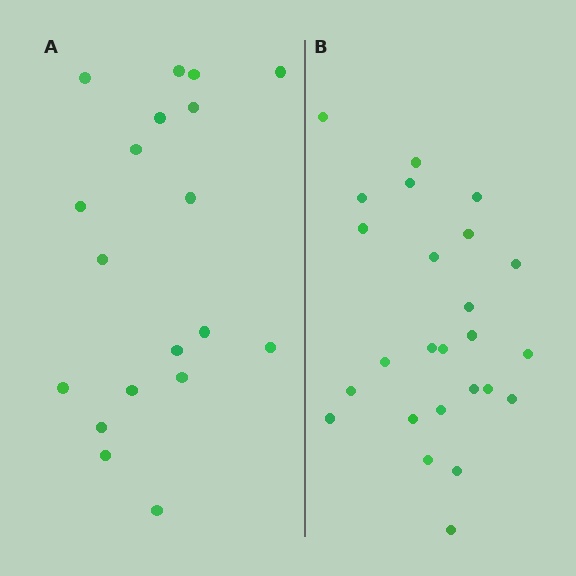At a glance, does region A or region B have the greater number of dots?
Region B (the right region) has more dots.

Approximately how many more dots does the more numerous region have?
Region B has about 6 more dots than region A.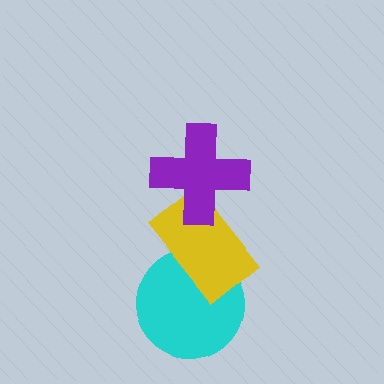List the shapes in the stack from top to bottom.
From top to bottom: the purple cross, the yellow rectangle, the cyan circle.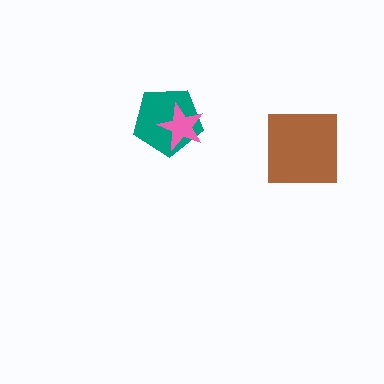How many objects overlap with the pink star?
1 object overlaps with the pink star.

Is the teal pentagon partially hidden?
Yes, it is partially covered by another shape.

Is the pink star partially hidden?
No, no other shape covers it.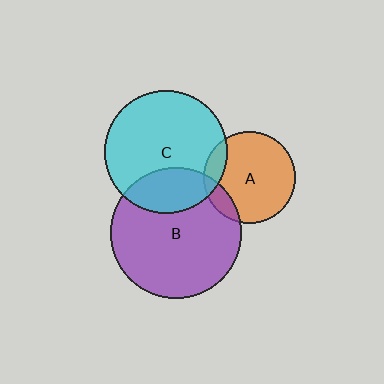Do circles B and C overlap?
Yes.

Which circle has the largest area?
Circle B (purple).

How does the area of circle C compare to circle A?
Approximately 1.8 times.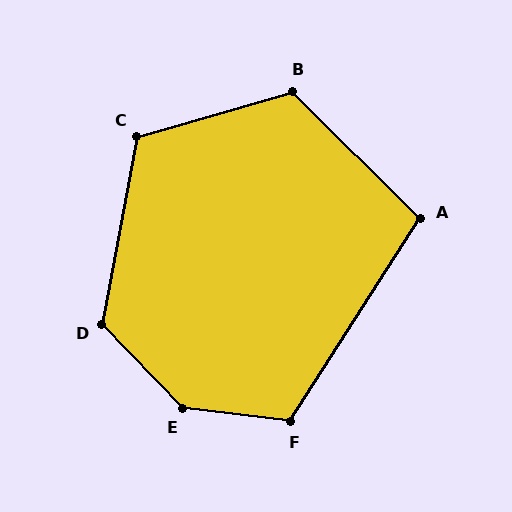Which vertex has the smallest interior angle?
A, at approximately 102 degrees.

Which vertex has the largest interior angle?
E, at approximately 141 degrees.